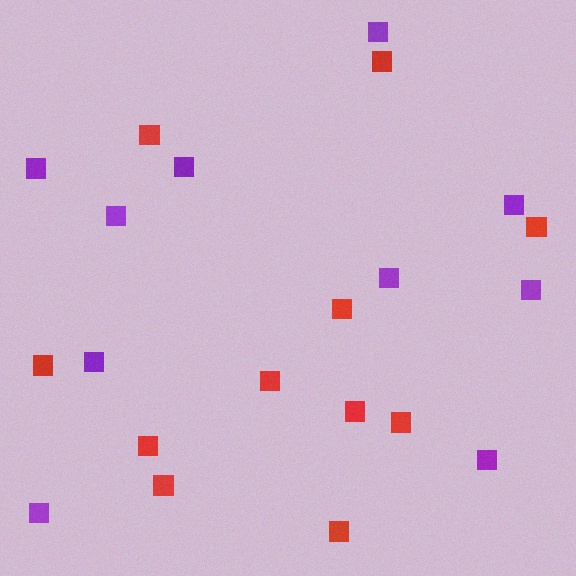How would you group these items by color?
There are 2 groups: one group of red squares (11) and one group of purple squares (10).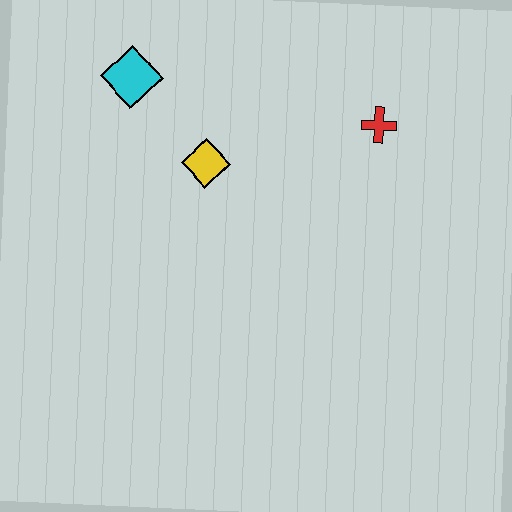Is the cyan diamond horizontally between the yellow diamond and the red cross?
No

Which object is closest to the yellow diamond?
The cyan diamond is closest to the yellow diamond.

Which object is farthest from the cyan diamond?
The red cross is farthest from the cyan diamond.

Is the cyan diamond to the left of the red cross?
Yes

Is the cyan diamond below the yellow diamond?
No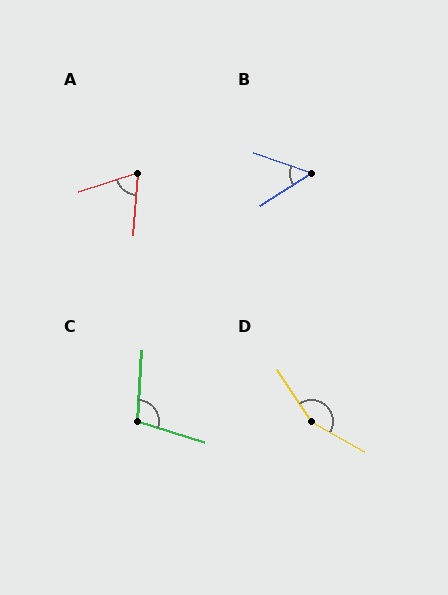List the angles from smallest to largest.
B (52°), A (68°), C (104°), D (153°).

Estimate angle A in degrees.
Approximately 68 degrees.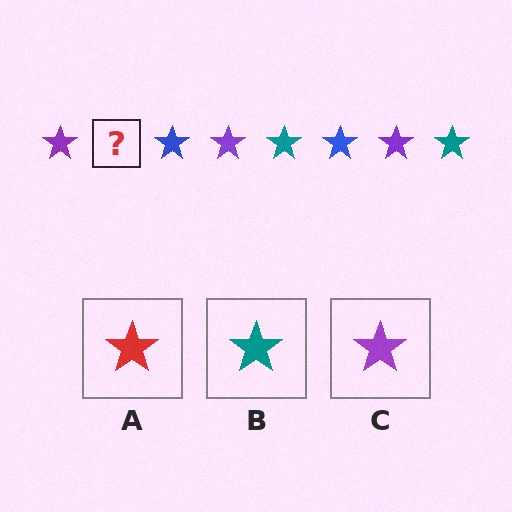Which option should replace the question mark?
Option B.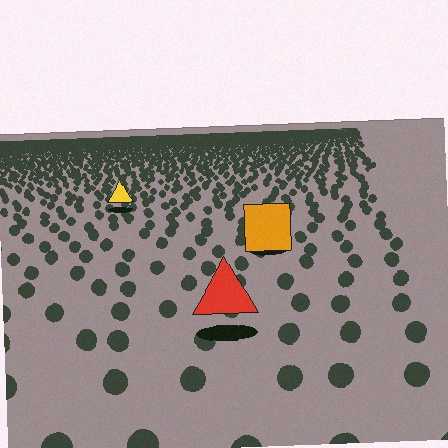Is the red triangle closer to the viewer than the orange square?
Yes. The red triangle is closer — you can tell from the texture gradient: the ground texture is coarser near it.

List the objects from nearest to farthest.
From nearest to farthest: the red triangle, the orange square, the yellow triangle.